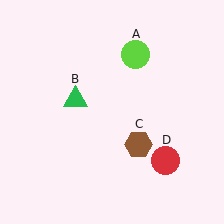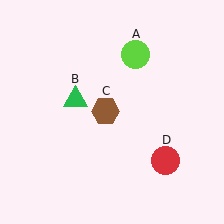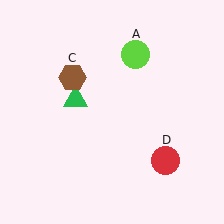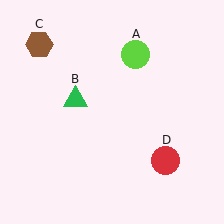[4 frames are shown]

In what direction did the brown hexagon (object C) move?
The brown hexagon (object C) moved up and to the left.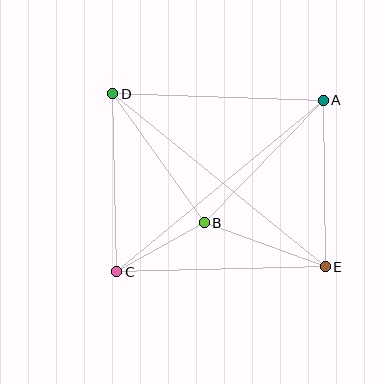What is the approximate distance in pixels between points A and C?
The distance between A and C is approximately 269 pixels.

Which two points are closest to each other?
Points B and C are closest to each other.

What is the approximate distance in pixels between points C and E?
The distance between C and E is approximately 208 pixels.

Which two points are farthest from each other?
Points D and E are farthest from each other.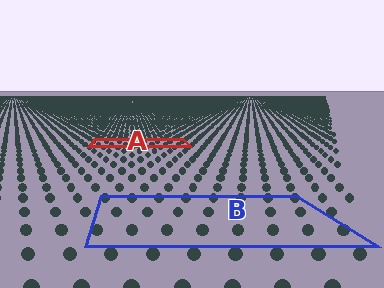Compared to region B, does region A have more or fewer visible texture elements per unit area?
Region A has more texture elements per unit area — they are packed more densely because it is farther away.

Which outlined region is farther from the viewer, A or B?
Region A is farther from the viewer — the texture elements inside it appear smaller and more densely packed.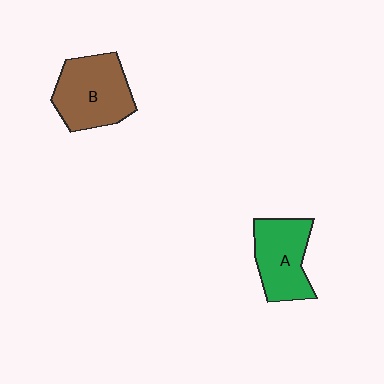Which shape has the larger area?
Shape B (brown).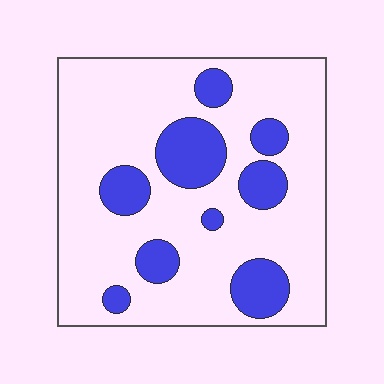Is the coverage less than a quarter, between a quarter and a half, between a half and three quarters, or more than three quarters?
Less than a quarter.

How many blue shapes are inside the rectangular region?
9.